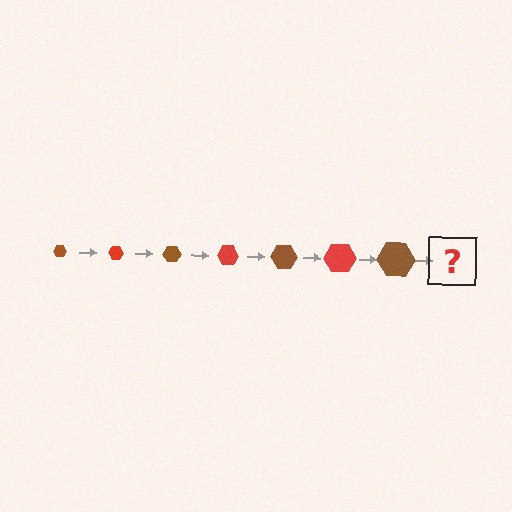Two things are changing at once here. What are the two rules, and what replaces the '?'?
The two rules are that the hexagon grows larger each step and the color cycles through brown and red. The '?' should be a red hexagon, larger than the previous one.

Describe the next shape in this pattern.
It should be a red hexagon, larger than the previous one.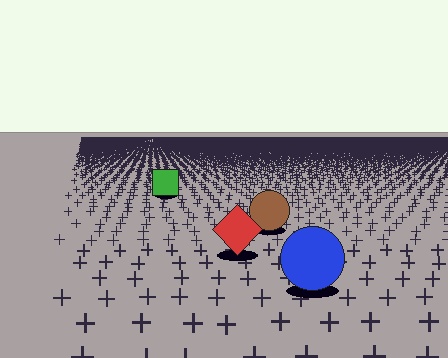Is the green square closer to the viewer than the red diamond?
No. The red diamond is closer — you can tell from the texture gradient: the ground texture is coarser near it.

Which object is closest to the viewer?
The blue circle is closest. The texture marks near it are larger and more spread out.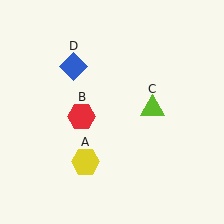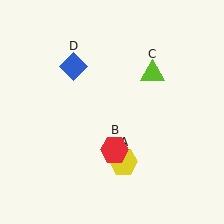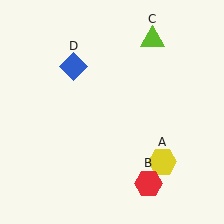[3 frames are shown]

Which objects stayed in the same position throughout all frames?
Blue diamond (object D) remained stationary.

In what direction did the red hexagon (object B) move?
The red hexagon (object B) moved down and to the right.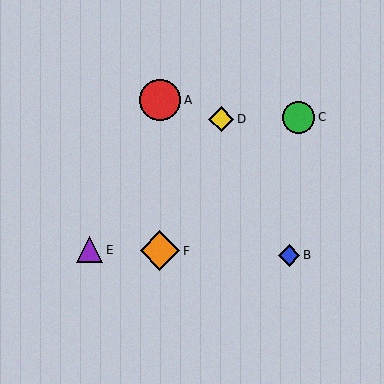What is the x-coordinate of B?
Object B is at x≈289.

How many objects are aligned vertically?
2 objects (A, F) are aligned vertically.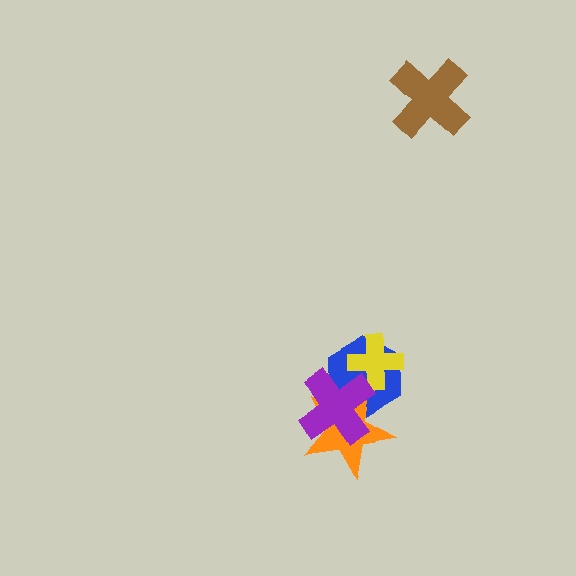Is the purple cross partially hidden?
No, no other shape covers it.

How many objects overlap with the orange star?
2 objects overlap with the orange star.